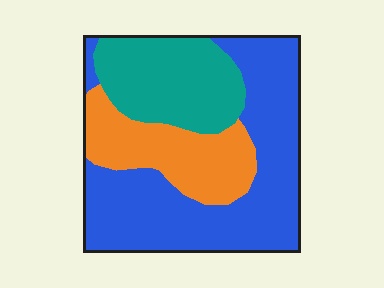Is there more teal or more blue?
Blue.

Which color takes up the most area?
Blue, at roughly 50%.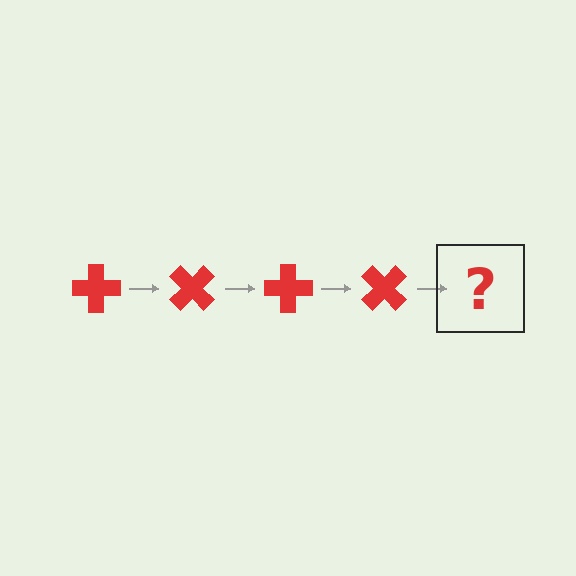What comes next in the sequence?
The next element should be a red cross rotated 180 degrees.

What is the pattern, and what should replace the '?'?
The pattern is that the cross rotates 45 degrees each step. The '?' should be a red cross rotated 180 degrees.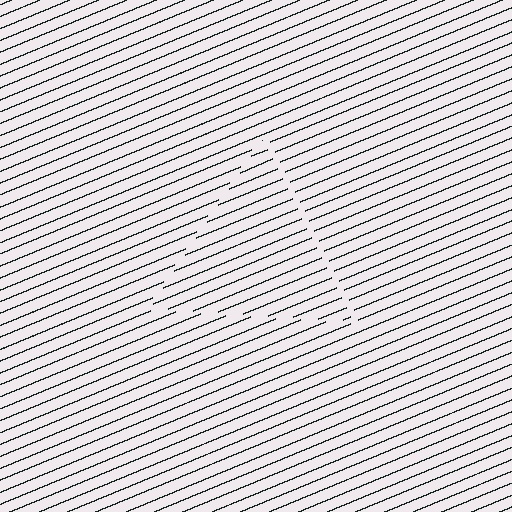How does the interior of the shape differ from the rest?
The interior of the shape contains the same grating, shifted by half a period — the contour is defined by the phase discontinuity where line-ends from the inner and outer gratings abut.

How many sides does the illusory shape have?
3 sides — the line-ends trace a triangle.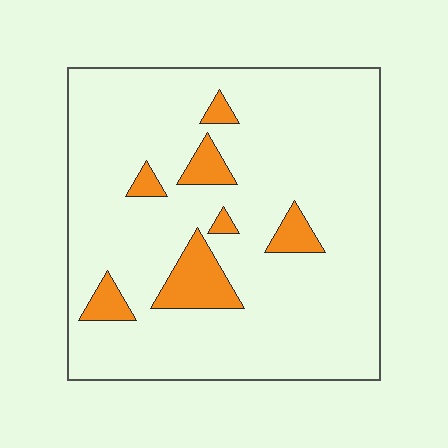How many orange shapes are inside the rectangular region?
7.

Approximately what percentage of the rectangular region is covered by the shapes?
Approximately 10%.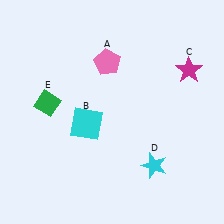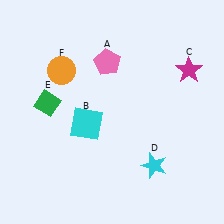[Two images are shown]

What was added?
An orange circle (F) was added in Image 2.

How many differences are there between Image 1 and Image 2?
There is 1 difference between the two images.